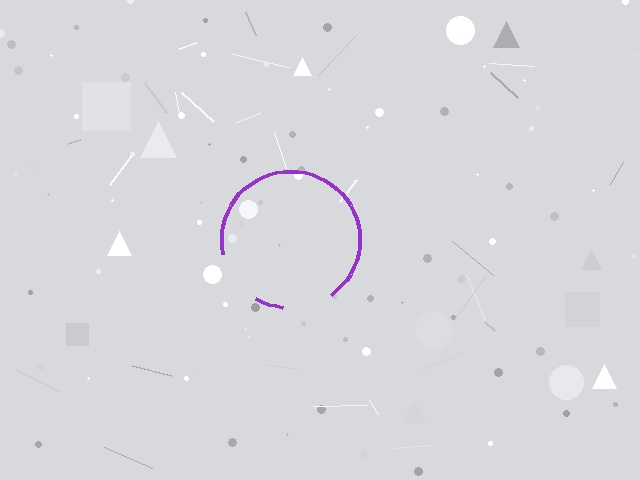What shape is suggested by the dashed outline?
The dashed outline suggests a circle.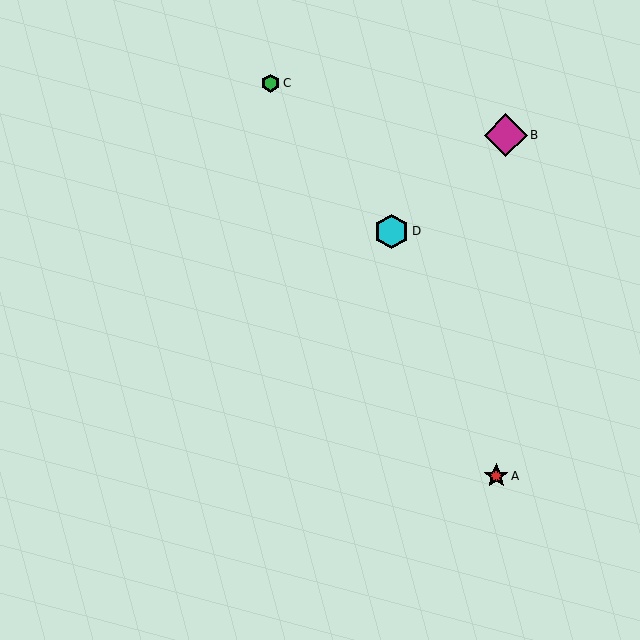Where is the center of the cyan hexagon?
The center of the cyan hexagon is at (392, 232).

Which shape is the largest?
The magenta diamond (labeled B) is the largest.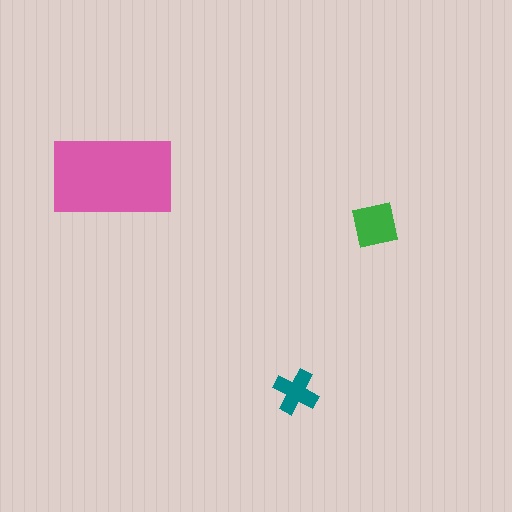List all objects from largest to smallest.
The pink rectangle, the green square, the teal cross.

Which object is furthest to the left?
The pink rectangle is leftmost.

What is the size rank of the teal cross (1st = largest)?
3rd.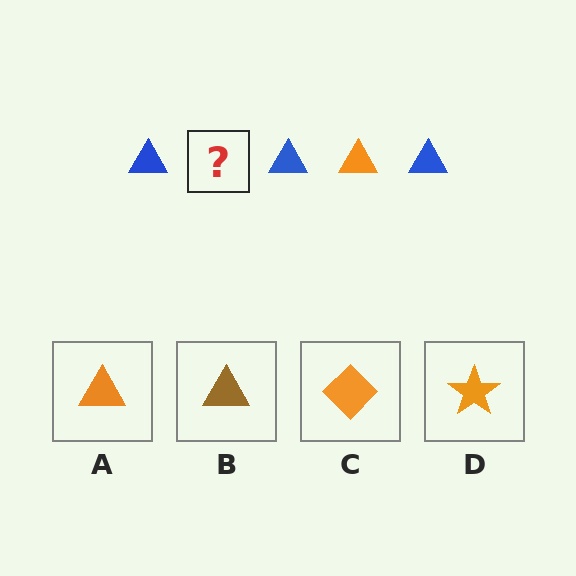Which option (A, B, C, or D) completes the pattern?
A.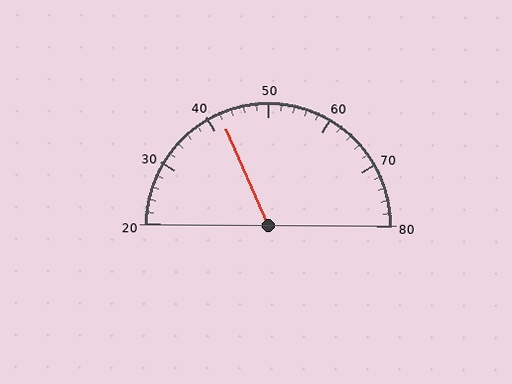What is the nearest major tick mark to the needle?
The nearest major tick mark is 40.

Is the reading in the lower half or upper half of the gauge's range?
The reading is in the lower half of the range (20 to 80).